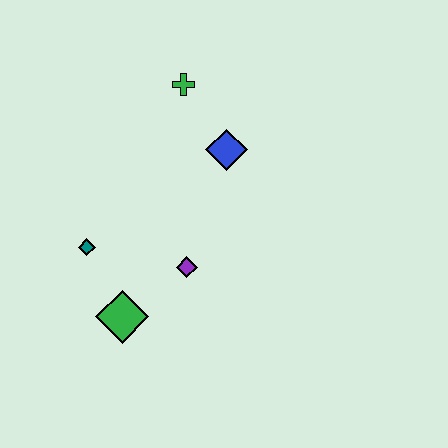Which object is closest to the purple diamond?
The green diamond is closest to the purple diamond.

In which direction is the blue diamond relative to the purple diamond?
The blue diamond is above the purple diamond.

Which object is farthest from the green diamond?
The green cross is farthest from the green diamond.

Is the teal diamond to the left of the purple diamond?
Yes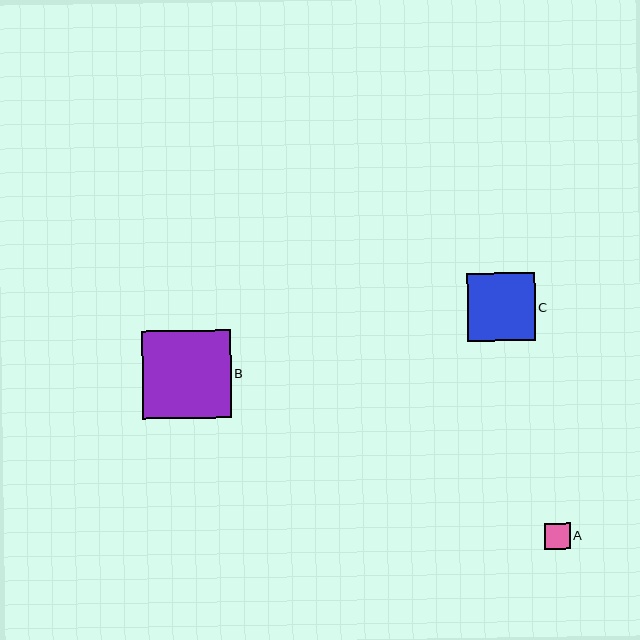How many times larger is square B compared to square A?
Square B is approximately 3.5 times the size of square A.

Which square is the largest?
Square B is the largest with a size of approximately 89 pixels.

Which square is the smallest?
Square A is the smallest with a size of approximately 25 pixels.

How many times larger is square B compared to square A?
Square B is approximately 3.5 times the size of square A.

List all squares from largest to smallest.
From largest to smallest: B, C, A.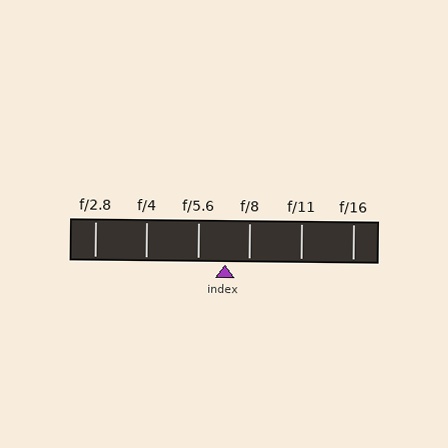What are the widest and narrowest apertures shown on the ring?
The widest aperture shown is f/2.8 and the narrowest is f/16.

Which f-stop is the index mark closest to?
The index mark is closest to f/8.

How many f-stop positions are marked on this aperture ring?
There are 6 f-stop positions marked.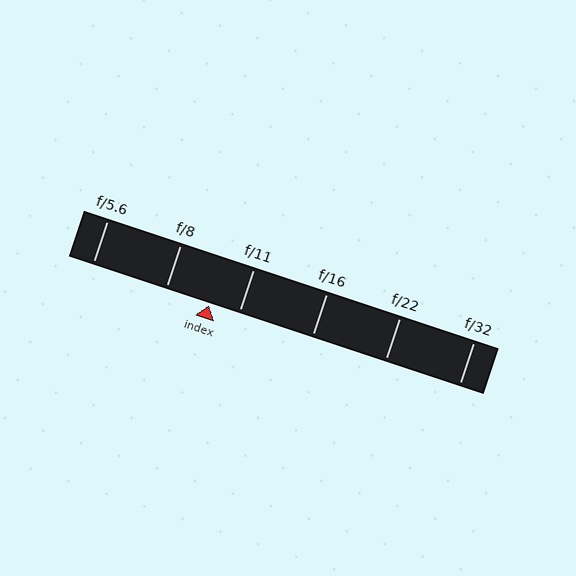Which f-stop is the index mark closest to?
The index mark is closest to f/11.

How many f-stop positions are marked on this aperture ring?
There are 6 f-stop positions marked.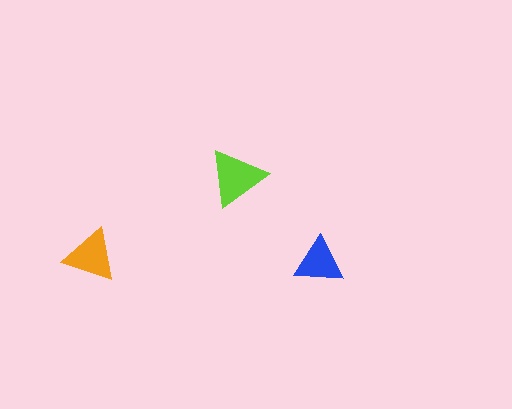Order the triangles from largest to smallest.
the lime one, the orange one, the blue one.